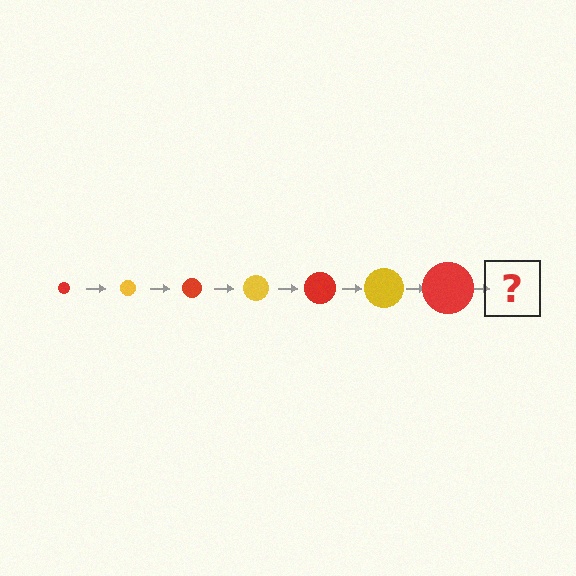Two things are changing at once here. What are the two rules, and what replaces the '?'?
The two rules are that the circle grows larger each step and the color cycles through red and yellow. The '?' should be a yellow circle, larger than the previous one.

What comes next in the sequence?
The next element should be a yellow circle, larger than the previous one.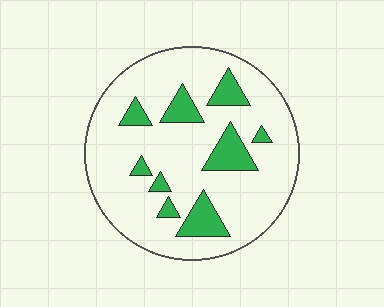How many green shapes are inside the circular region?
9.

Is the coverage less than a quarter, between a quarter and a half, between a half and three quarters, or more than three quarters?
Less than a quarter.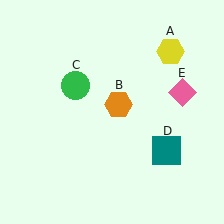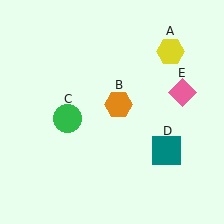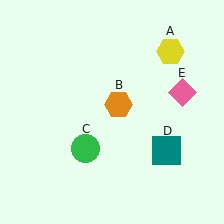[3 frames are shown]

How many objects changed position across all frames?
1 object changed position: green circle (object C).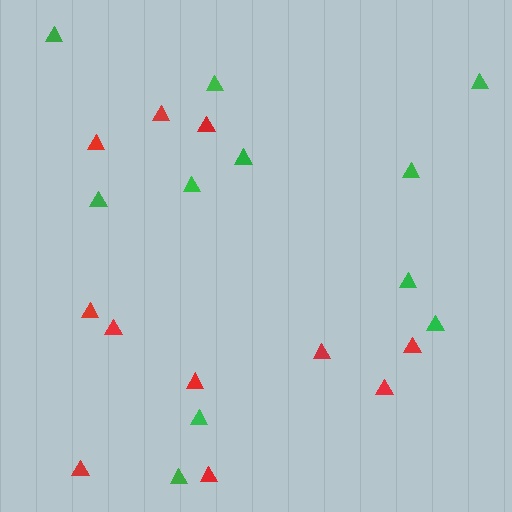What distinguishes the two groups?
There are 2 groups: one group of red triangles (11) and one group of green triangles (11).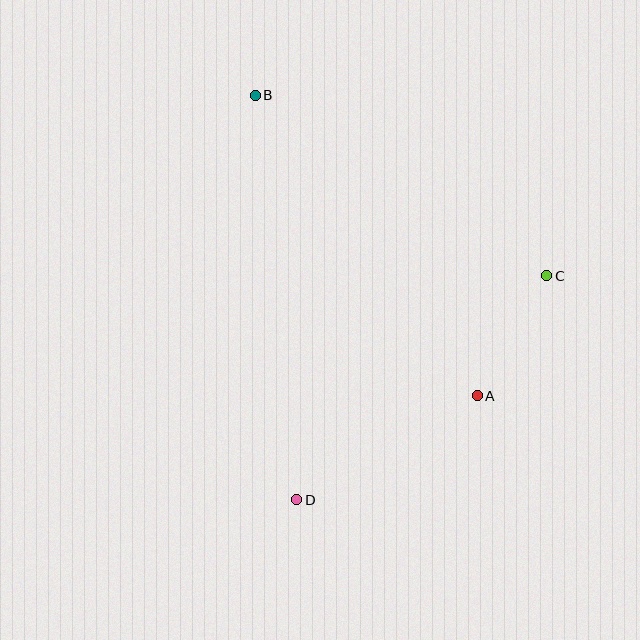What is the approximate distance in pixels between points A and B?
The distance between A and B is approximately 373 pixels.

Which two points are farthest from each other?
Points B and D are farthest from each other.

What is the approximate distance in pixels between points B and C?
The distance between B and C is approximately 343 pixels.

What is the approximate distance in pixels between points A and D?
The distance between A and D is approximately 208 pixels.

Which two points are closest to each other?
Points A and C are closest to each other.